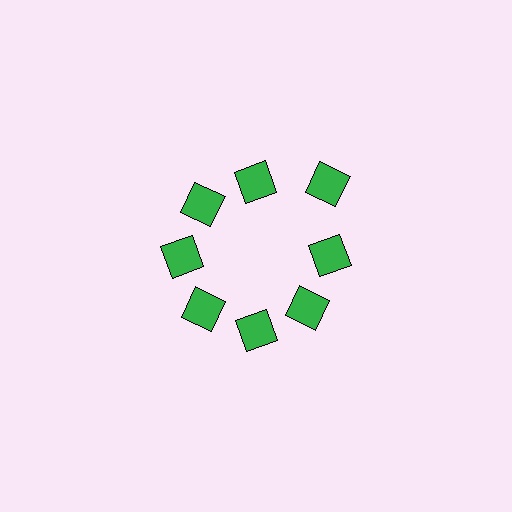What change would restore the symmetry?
The symmetry would be restored by moving it inward, back onto the ring so that all 8 squares sit at equal angles and equal distance from the center.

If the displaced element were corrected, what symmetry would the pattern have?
It would have 8-fold rotational symmetry — the pattern would map onto itself every 45 degrees.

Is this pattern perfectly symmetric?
No. The 8 green squares are arranged in a ring, but one element near the 2 o'clock position is pushed outward from the center, breaking the 8-fold rotational symmetry.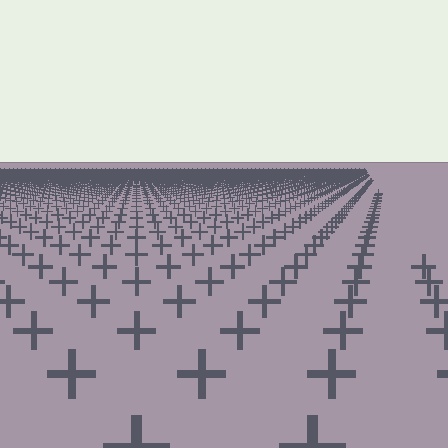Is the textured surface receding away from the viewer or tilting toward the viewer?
The surface is receding away from the viewer. Texture elements get smaller and denser toward the top.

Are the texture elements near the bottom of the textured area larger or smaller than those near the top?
Larger. Near the bottom, elements are closer to the viewer and appear at a bigger on-screen size.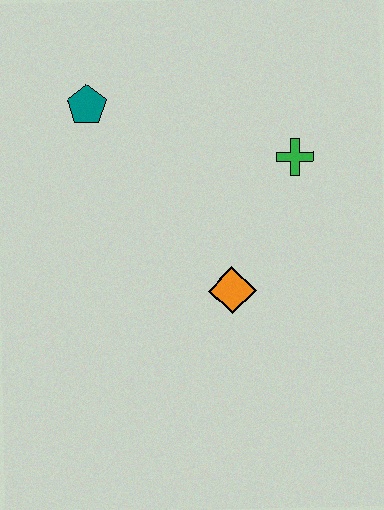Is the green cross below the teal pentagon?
Yes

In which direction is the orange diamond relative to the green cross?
The orange diamond is below the green cross.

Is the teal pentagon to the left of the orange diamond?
Yes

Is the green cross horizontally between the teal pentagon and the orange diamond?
No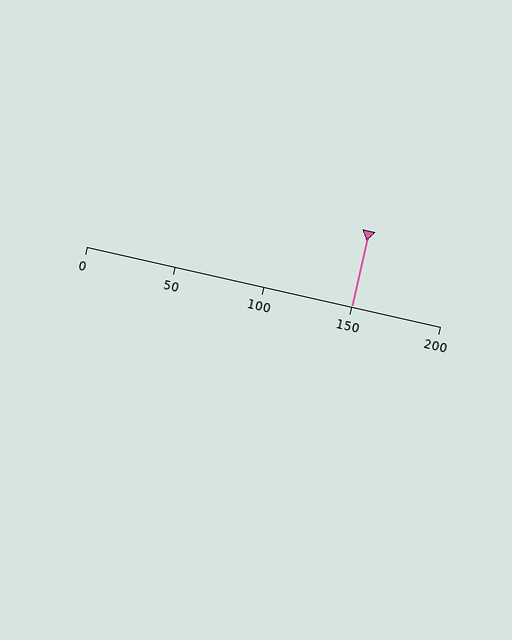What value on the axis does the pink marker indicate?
The marker indicates approximately 150.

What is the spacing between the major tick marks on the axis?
The major ticks are spaced 50 apart.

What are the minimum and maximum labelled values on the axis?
The axis runs from 0 to 200.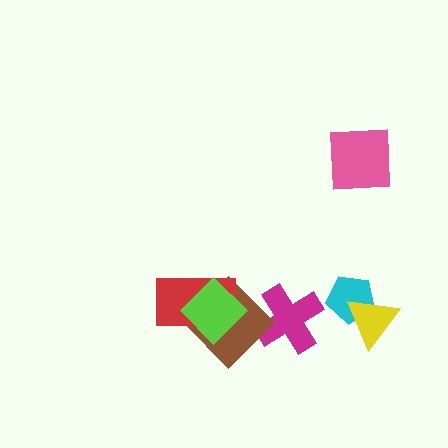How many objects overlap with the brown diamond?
3 objects overlap with the brown diamond.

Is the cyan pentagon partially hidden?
Yes, it is partially covered by another shape.